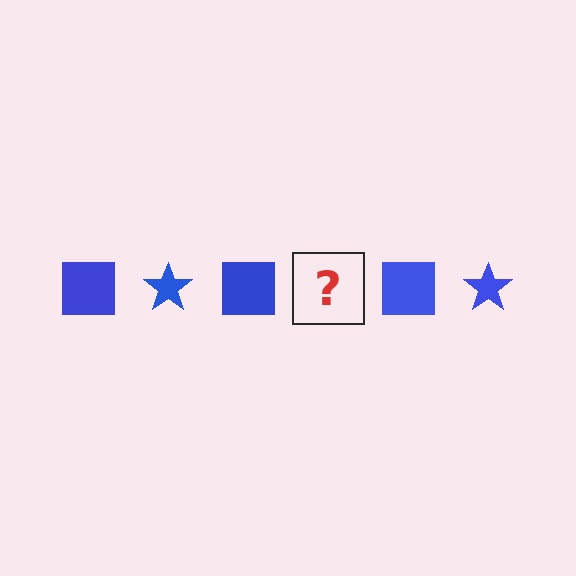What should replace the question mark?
The question mark should be replaced with a blue star.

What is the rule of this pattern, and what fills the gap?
The rule is that the pattern cycles through square, star shapes in blue. The gap should be filled with a blue star.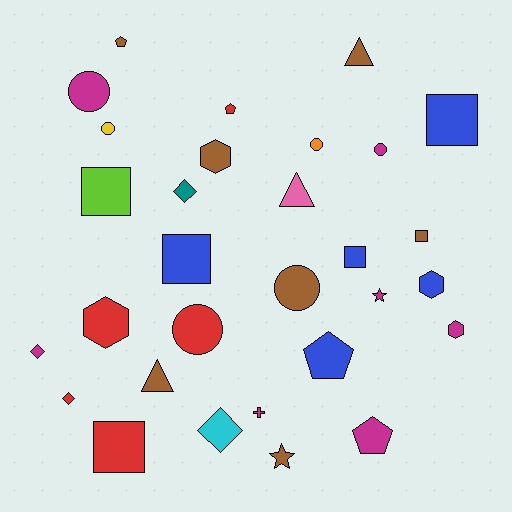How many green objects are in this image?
There are no green objects.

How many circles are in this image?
There are 6 circles.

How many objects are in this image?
There are 30 objects.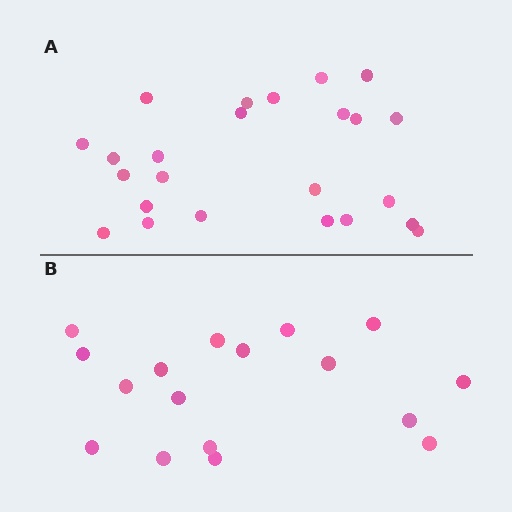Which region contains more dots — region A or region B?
Region A (the top region) has more dots.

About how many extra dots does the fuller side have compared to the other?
Region A has roughly 8 or so more dots than region B.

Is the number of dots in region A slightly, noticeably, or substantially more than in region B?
Region A has noticeably more, but not dramatically so. The ratio is roughly 1.4 to 1.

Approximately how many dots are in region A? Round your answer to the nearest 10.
About 20 dots. (The exact count is 24, which rounds to 20.)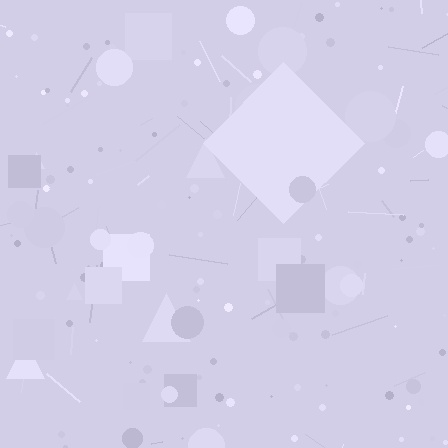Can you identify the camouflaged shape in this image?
The camouflaged shape is a diamond.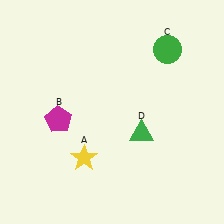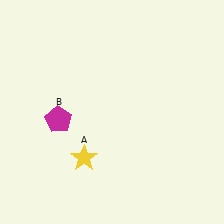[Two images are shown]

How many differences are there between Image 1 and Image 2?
There are 2 differences between the two images.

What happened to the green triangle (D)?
The green triangle (D) was removed in Image 2. It was in the bottom-right area of Image 1.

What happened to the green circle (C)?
The green circle (C) was removed in Image 2. It was in the top-right area of Image 1.